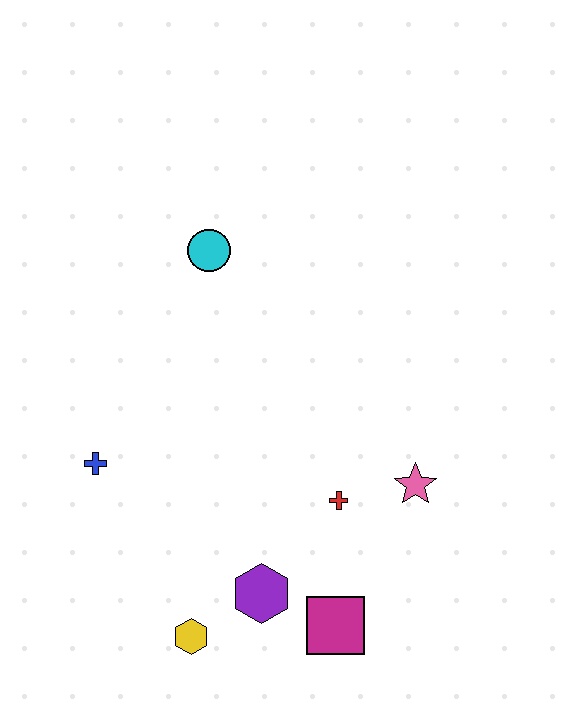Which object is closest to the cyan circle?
The blue cross is closest to the cyan circle.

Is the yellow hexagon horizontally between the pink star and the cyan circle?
No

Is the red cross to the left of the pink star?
Yes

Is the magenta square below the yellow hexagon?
No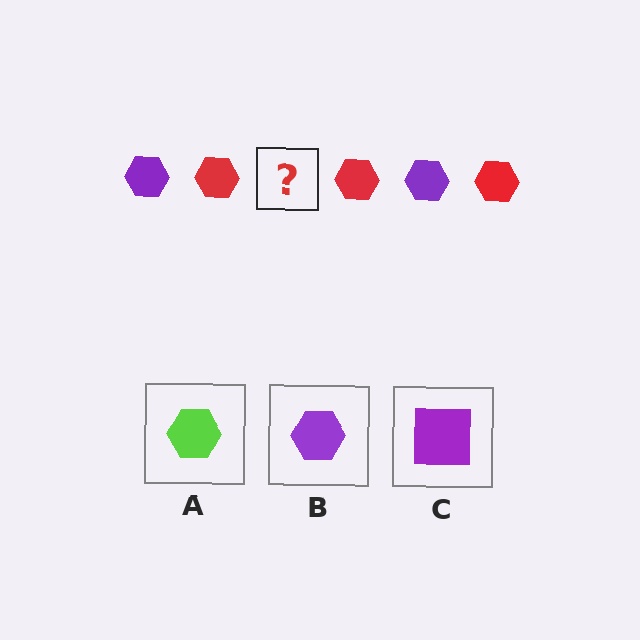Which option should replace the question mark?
Option B.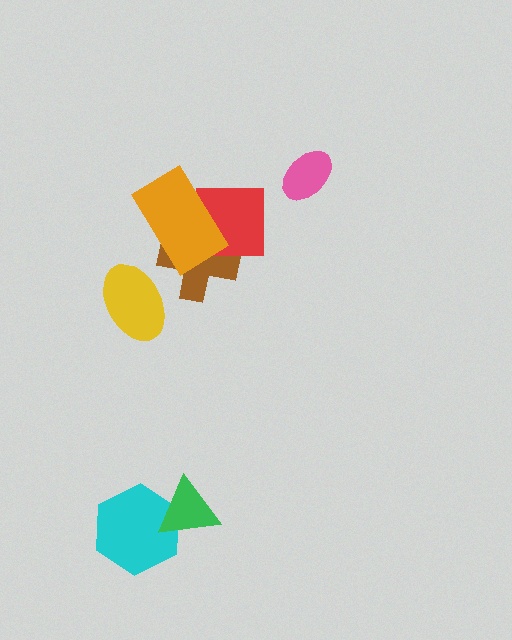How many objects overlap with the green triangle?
1 object overlaps with the green triangle.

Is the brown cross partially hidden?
Yes, it is partially covered by another shape.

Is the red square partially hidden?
Yes, it is partially covered by another shape.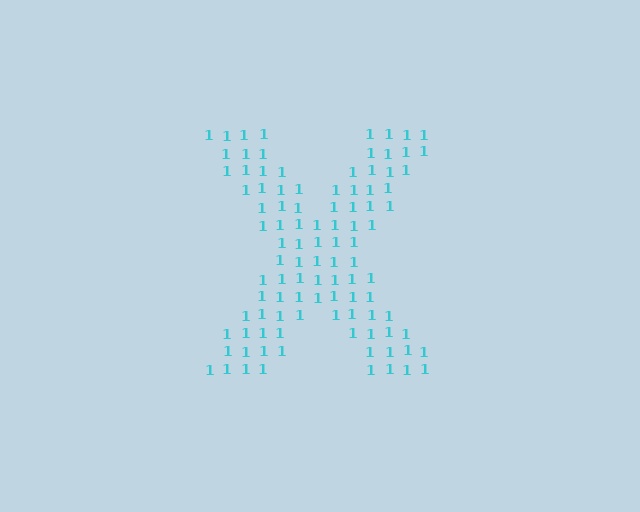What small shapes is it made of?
It is made of small digit 1's.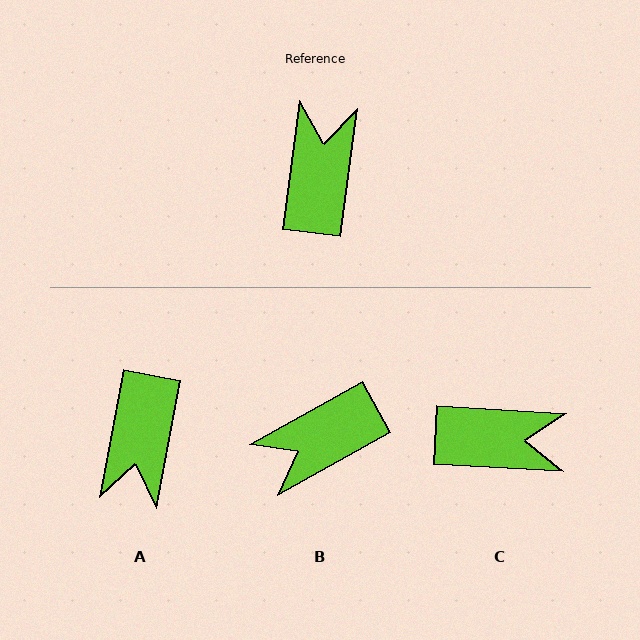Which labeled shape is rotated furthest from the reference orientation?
A, about 177 degrees away.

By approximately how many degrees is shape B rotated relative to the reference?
Approximately 126 degrees counter-clockwise.